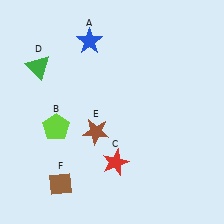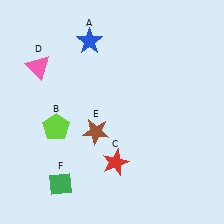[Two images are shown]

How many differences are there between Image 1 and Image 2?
There are 2 differences between the two images.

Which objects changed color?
D changed from green to pink. F changed from brown to green.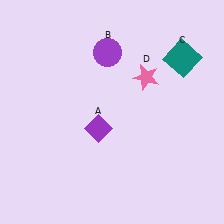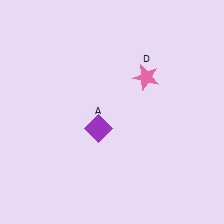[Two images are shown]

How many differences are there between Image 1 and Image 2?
There are 2 differences between the two images.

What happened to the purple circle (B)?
The purple circle (B) was removed in Image 2. It was in the top-left area of Image 1.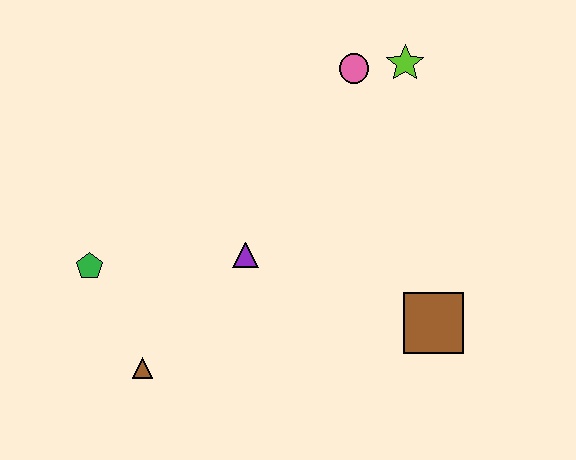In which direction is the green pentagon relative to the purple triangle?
The green pentagon is to the left of the purple triangle.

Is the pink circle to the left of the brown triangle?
No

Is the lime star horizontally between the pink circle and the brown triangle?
No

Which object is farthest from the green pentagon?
The lime star is farthest from the green pentagon.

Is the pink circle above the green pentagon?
Yes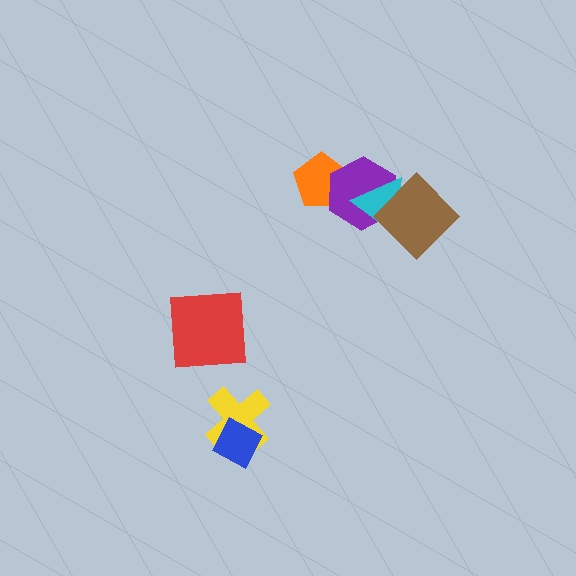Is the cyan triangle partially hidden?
Yes, it is partially covered by another shape.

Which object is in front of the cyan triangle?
The brown diamond is in front of the cyan triangle.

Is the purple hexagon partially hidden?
Yes, it is partially covered by another shape.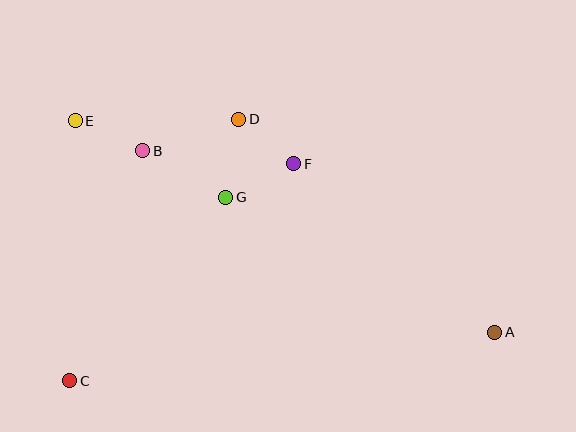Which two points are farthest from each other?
Points A and E are farthest from each other.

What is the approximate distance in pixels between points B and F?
The distance between B and F is approximately 151 pixels.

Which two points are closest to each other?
Points D and F are closest to each other.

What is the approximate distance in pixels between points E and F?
The distance between E and F is approximately 222 pixels.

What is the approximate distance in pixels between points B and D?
The distance between B and D is approximately 101 pixels.